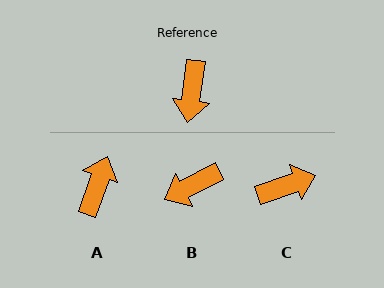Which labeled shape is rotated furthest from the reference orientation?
A, about 169 degrees away.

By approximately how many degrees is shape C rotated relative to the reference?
Approximately 117 degrees counter-clockwise.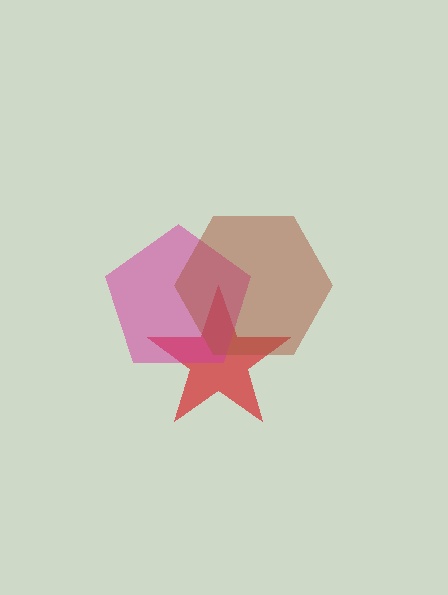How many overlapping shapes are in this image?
There are 3 overlapping shapes in the image.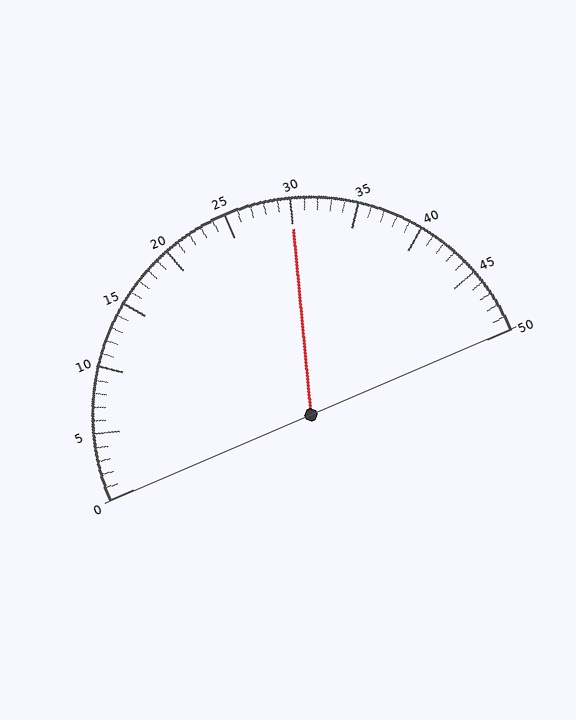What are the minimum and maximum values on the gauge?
The gauge ranges from 0 to 50.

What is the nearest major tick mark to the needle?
The nearest major tick mark is 30.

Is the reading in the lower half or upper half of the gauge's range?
The reading is in the upper half of the range (0 to 50).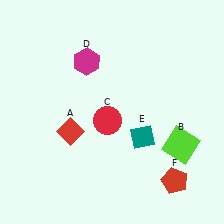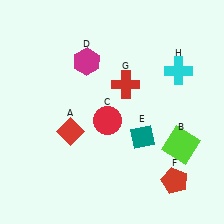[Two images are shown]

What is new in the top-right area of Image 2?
A red cross (G) was added in the top-right area of Image 2.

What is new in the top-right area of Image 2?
A cyan cross (H) was added in the top-right area of Image 2.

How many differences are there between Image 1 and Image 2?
There are 2 differences between the two images.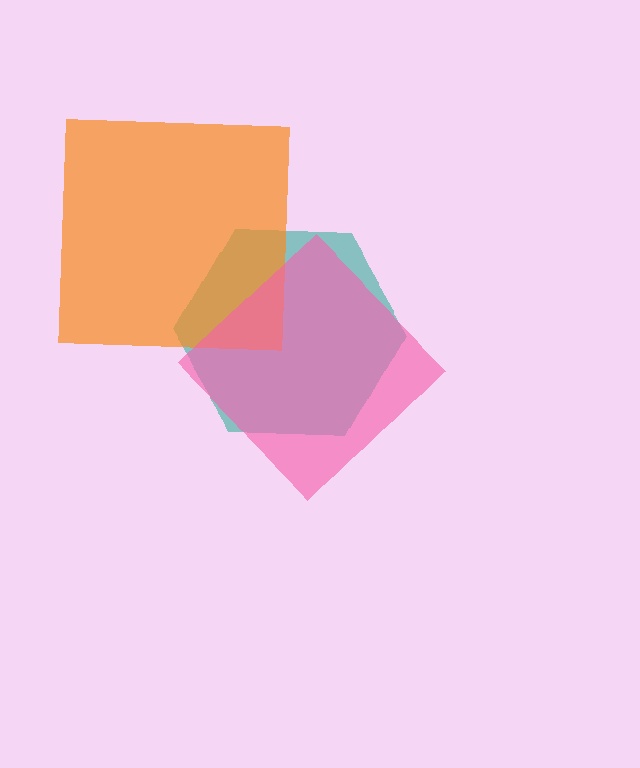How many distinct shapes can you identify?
There are 3 distinct shapes: a teal hexagon, an orange square, a pink diamond.